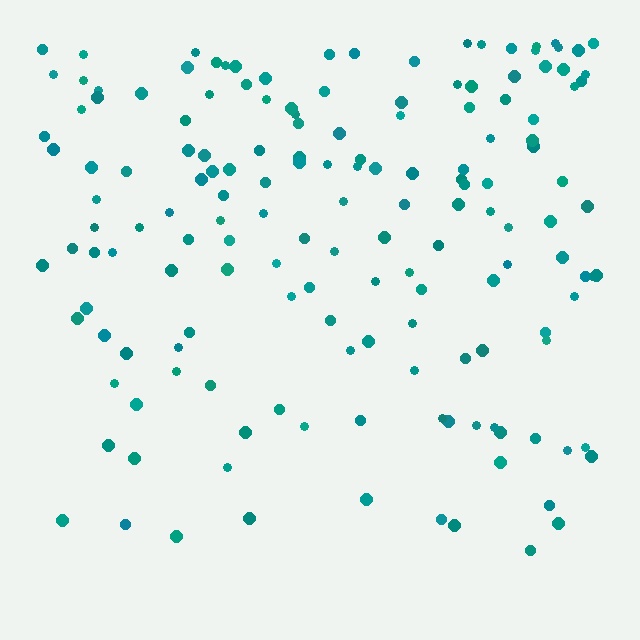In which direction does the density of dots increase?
From bottom to top, with the top side densest.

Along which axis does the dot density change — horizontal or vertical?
Vertical.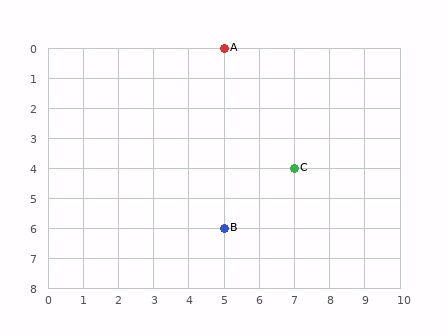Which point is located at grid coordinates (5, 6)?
Point B is at (5, 6).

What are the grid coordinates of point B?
Point B is at grid coordinates (5, 6).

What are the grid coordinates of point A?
Point A is at grid coordinates (5, 0).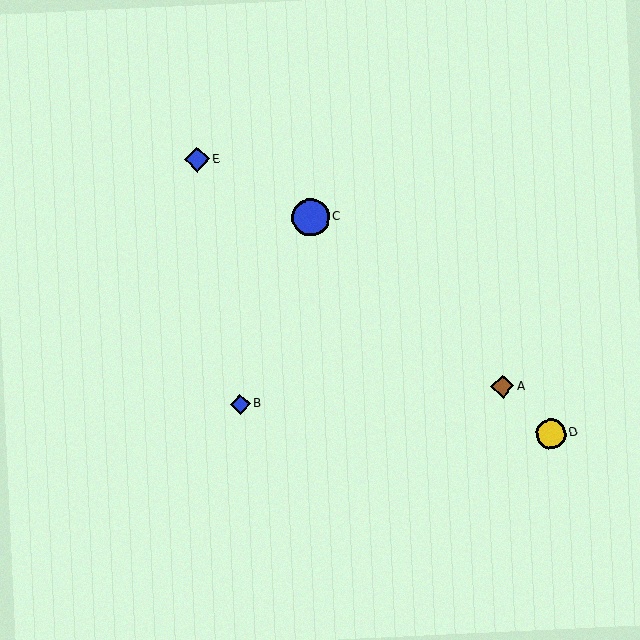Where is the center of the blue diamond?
The center of the blue diamond is at (197, 159).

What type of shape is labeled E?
Shape E is a blue diamond.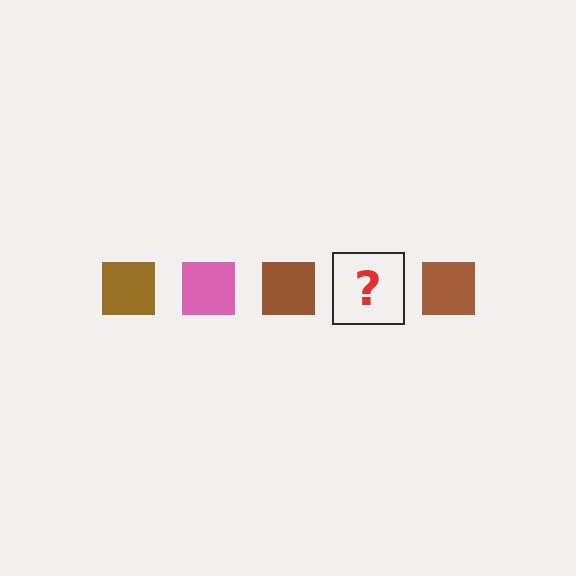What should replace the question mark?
The question mark should be replaced with a pink square.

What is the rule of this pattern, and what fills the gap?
The rule is that the pattern cycles through brown, pink squares. The gap should be filled with a pink square.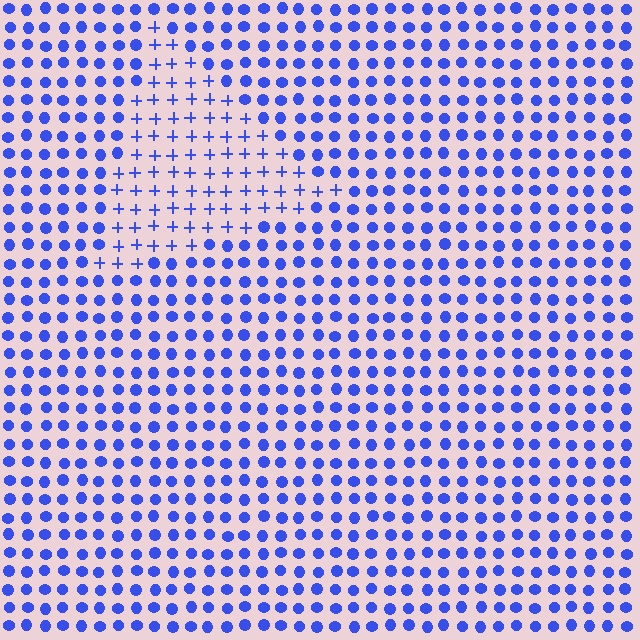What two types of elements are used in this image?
The image uses plus signs inside the triangle region and circles outside it.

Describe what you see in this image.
The image is filled with small blue elements arranged in a uniform grid. A triangle-shaped region contains plus signs, while the surrounding area contains circles. The boundary is defined purely by the change in element shape.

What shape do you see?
I see a triangle.